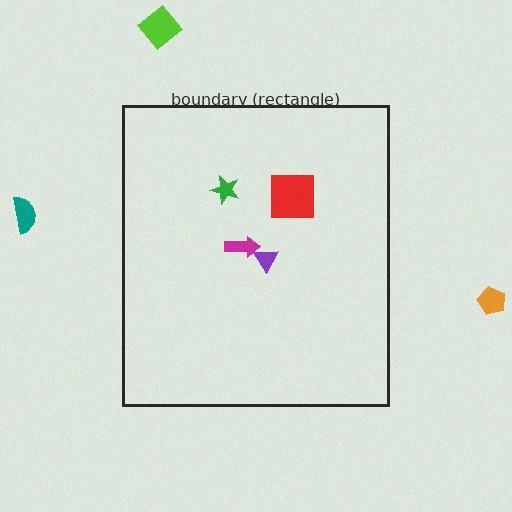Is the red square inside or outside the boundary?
Inside.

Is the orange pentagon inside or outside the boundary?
Outside.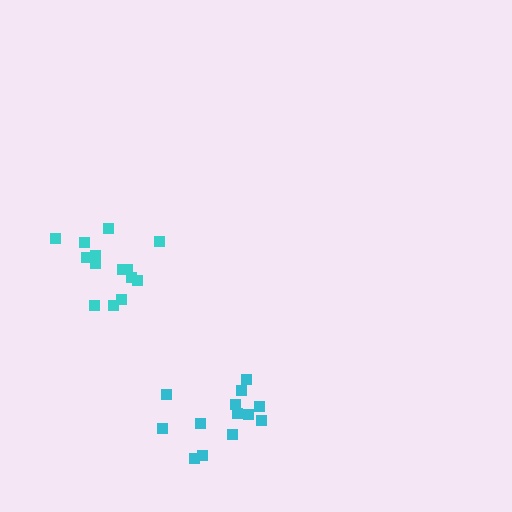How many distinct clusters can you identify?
There are 2 distinct clusters.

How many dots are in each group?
Group 1: 13 dots, Group 2: 14 dots (27 total).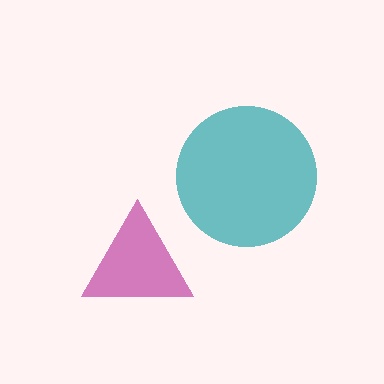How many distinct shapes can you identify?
There are 2 distinct shapes: a magenta triangle, a teal circle.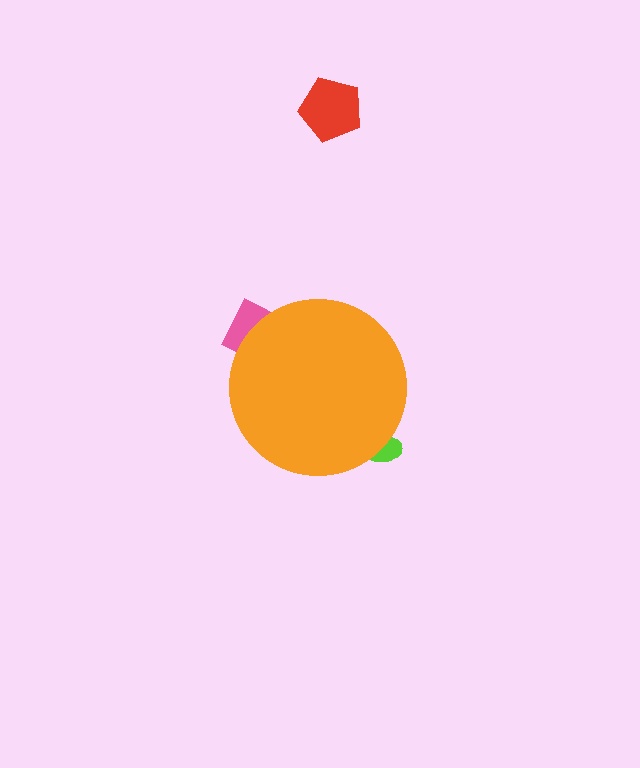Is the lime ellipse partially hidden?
Yes, the lime ellipse is partially hidden behind the orange circle.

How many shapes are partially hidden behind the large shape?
2 shapes are partially hidden.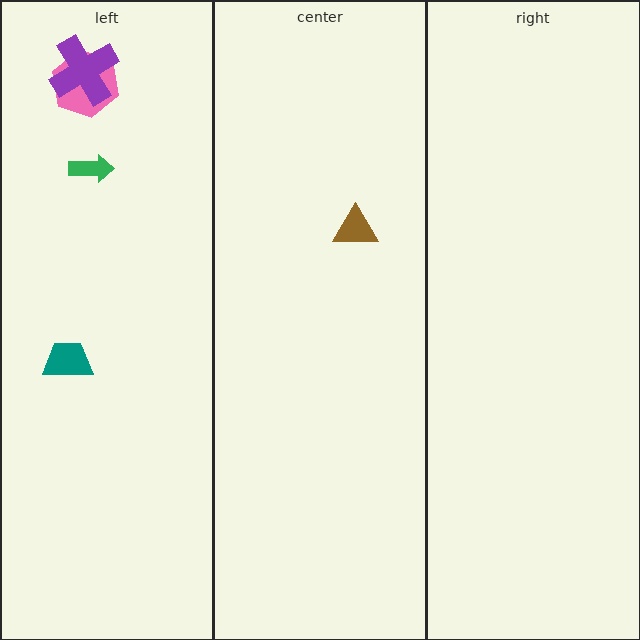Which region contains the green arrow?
The left region.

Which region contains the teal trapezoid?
The left region.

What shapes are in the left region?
The teal trapezoid, the pink hexagon, the purple cross, the green arrow.